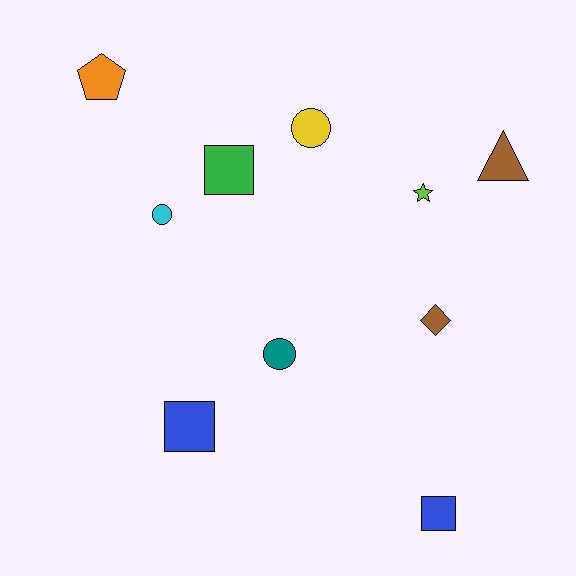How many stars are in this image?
There is 1 star.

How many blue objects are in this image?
There are 2 blue objects.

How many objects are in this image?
There are 10 objects.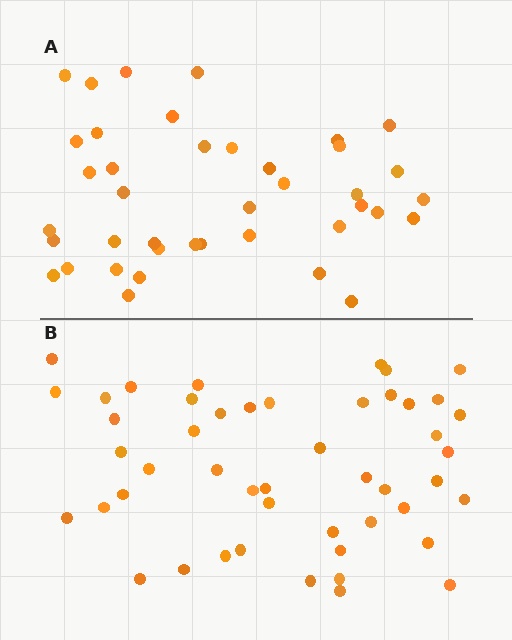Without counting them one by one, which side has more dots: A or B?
Region B (the bottom region) has more dots.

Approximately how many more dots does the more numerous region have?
Region B has roughly 8 or so more dots than region A.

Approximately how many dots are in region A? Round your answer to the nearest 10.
About 40 dots.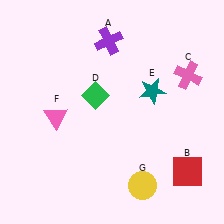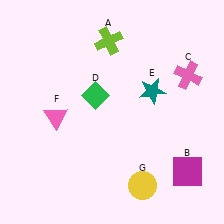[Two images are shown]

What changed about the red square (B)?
In Image 1, B is red. In Image 2, it changed to magenta.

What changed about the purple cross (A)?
In Image 1, A is purple. In Image 2, it changed to lime.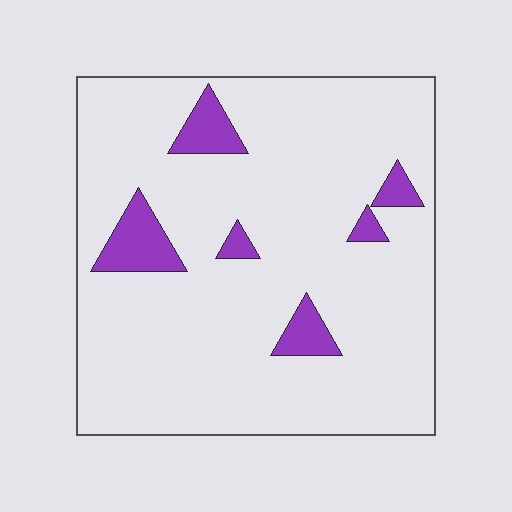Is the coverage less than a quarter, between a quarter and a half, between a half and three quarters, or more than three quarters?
Less than a quarter.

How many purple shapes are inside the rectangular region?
6.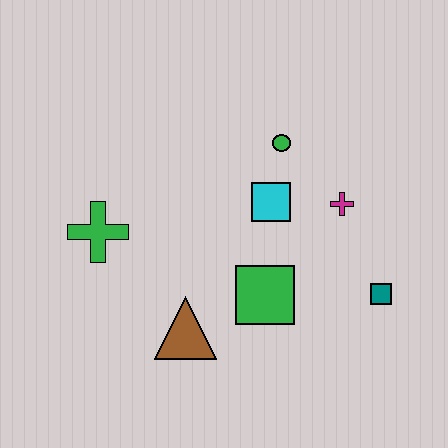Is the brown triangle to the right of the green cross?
Yes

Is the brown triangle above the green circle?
No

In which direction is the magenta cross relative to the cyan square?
The magenta cross is to the right of the cyan square.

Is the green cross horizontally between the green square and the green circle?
No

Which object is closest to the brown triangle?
The green square is closest to the brown triangle.